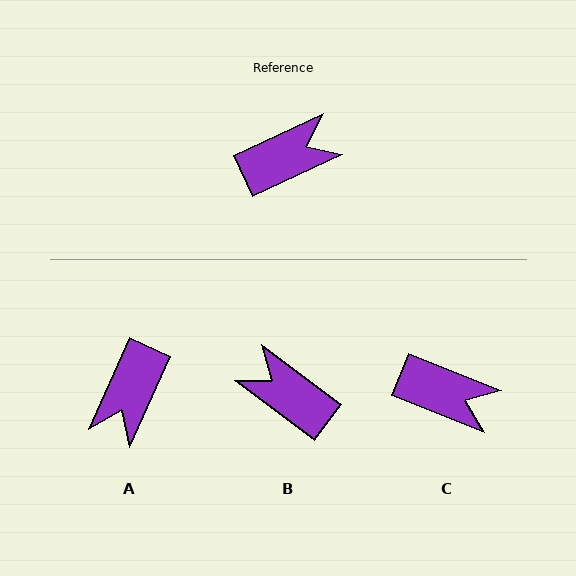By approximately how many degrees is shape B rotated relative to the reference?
Approximately 118 degrees counter-clockwise.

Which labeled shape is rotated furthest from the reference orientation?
A, about 139 degrees away.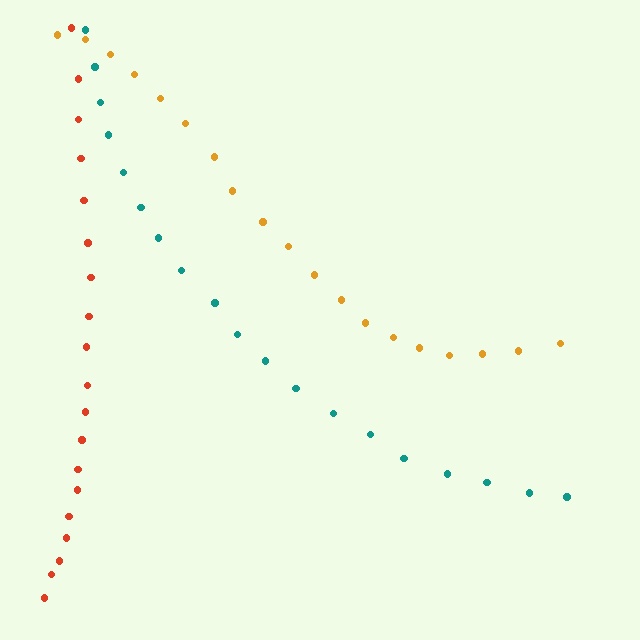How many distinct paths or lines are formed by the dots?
There are 3 distinct paths.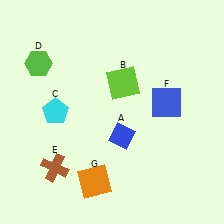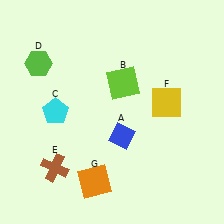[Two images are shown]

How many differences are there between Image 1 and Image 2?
There is 1 difference between the two images.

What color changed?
The square (F) changed from blue in Image 1 to yellow in Image 2.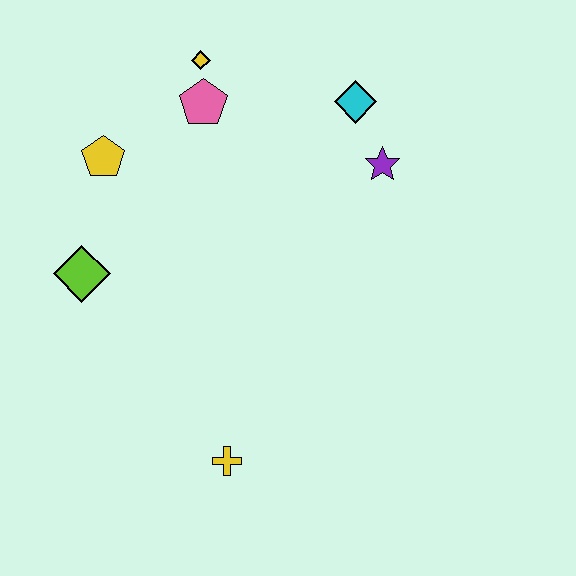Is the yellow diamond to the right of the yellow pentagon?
Yes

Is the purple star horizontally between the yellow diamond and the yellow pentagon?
No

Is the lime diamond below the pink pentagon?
Yes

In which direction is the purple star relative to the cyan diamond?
The purple star is below the cyan diamond.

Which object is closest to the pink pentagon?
The yellow diamond is closest to the pink pentagon.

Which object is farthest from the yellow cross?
The yellow diamond is farthest from the yellow cross.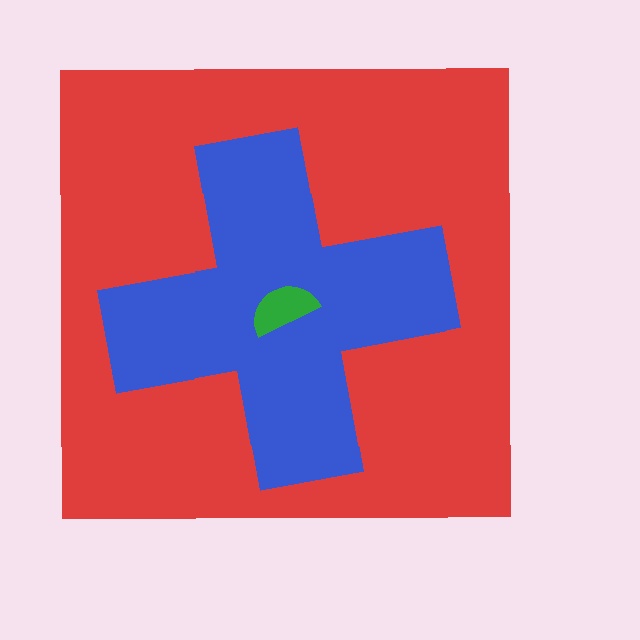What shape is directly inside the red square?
The blue cross.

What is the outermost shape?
The red square.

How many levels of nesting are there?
3.